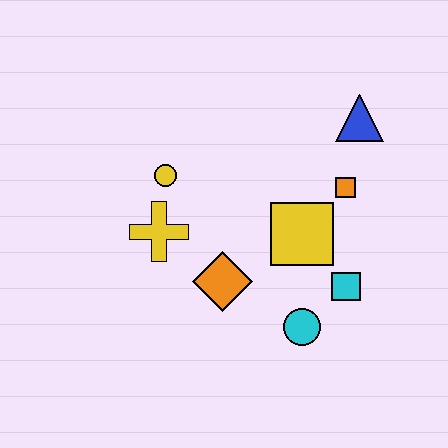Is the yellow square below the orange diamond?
No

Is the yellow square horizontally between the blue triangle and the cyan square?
No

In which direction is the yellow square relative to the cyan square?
The yellow square is above the cyan square.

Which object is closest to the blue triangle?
The orange square is closest to the blue triangle.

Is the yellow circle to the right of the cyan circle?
No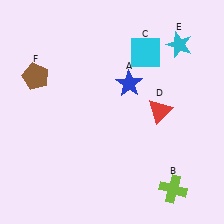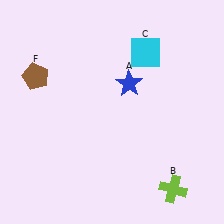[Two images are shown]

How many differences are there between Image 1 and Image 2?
There are 2 differences between the two images.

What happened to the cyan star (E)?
The cyan star (E) was removed in Image 2. It was in the top-right area of Image 1.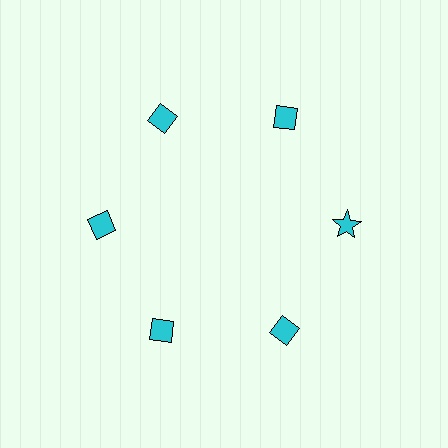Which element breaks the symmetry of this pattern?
The cyan star at roughly the 3 o'clock position breaks the symmetry. All other shapes are cyan diamonds.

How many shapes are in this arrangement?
There are 6 shapes arranged in a ring pattern.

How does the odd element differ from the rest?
It has a different shape: star instead of diamond.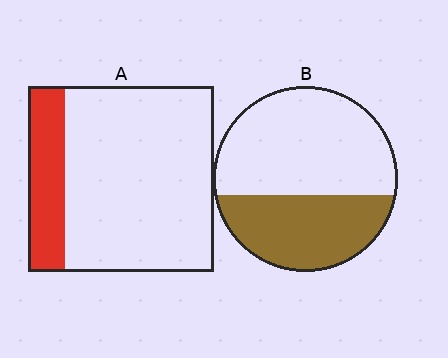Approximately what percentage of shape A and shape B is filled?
A is approximately 20% and B is approximately 40%.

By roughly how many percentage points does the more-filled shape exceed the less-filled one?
By roughly 20 percentage points (B over A).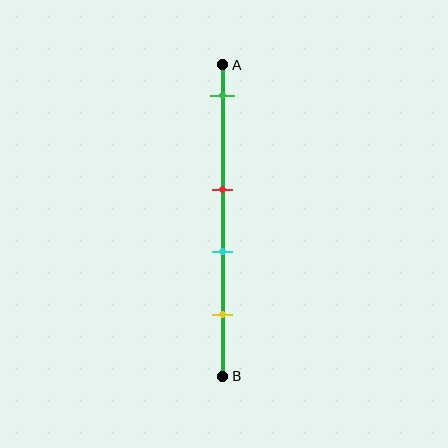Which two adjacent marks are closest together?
The red and cyan marks are the closest adjacent pair.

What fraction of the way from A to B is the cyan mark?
The cyan mark is approximately 60% (0.6) of the way from A to B.